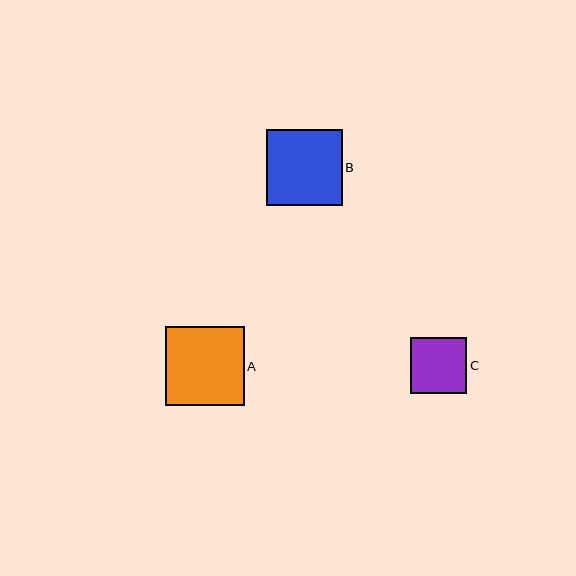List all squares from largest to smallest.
From largest to smallest: A, B, C.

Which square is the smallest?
Square C is the smallest with a size of approximately 56 pixels.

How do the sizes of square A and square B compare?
Square A and square B are approximately the same size.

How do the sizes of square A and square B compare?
Square A and square B are approximately the same size.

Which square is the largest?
Square A is the largest with a size of approximately 79 pixels.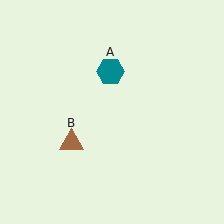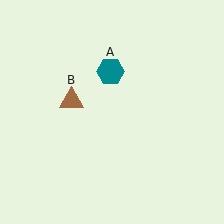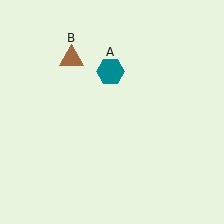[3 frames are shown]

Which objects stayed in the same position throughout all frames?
Teal hexagon (object A) remained stationary.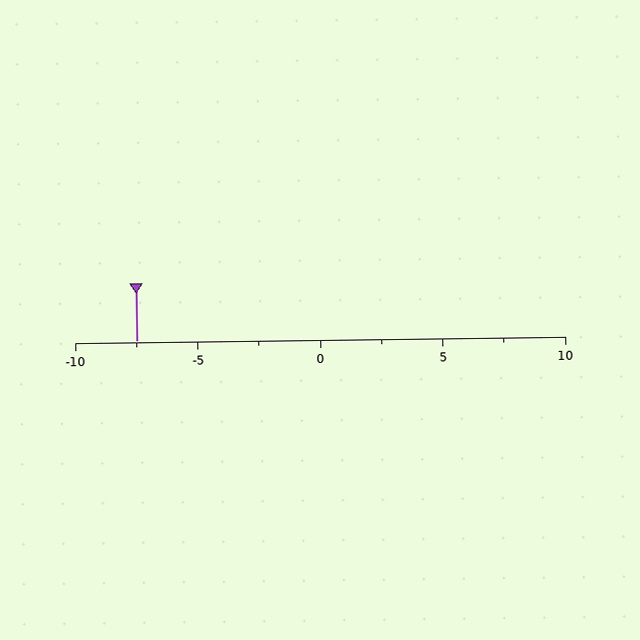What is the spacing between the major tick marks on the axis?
The major ticks are spaced 5 apart.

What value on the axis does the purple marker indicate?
The marker indicates approximately -7.5.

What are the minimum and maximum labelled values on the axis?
The axis runs from -10 to 10.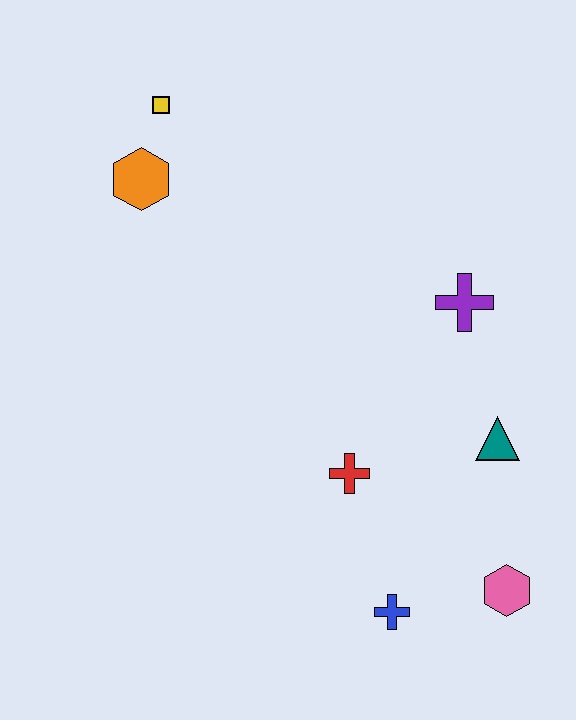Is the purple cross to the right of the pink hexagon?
No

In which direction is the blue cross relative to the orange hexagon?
The blue cross is below the orange hexagon.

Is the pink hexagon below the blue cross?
No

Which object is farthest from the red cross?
The yellow square is farthest from the red cross.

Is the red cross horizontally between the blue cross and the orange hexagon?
Yes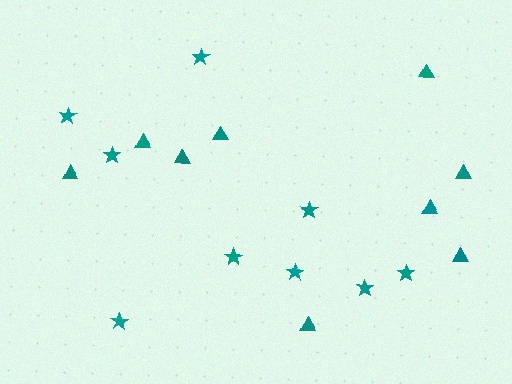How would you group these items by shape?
There are 2 groups: one group of triangles (9) and one group of stars (9).